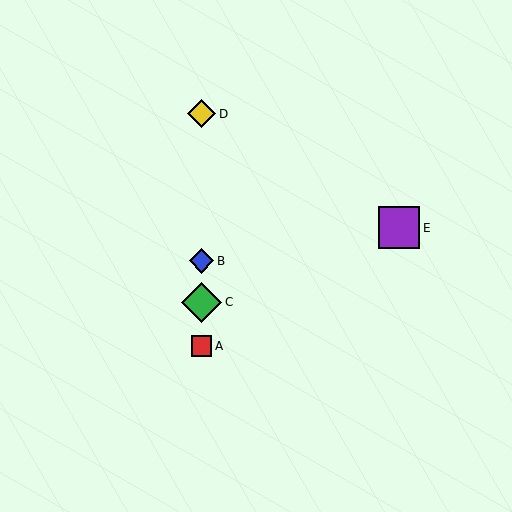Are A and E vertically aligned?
No, A is at x≈202 and E is at x≈399.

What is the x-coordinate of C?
Object C is at x≈202.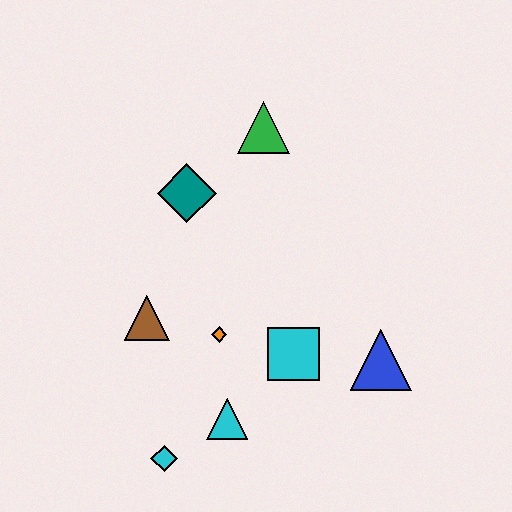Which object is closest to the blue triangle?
The cyan square is closest to the blue triangle.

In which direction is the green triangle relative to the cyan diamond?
The green triangle is above the cyan diamond.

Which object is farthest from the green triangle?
The cyan diamond is farthest from the green triangle.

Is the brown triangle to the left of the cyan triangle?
Yes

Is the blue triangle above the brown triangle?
No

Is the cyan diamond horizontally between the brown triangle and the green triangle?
Yes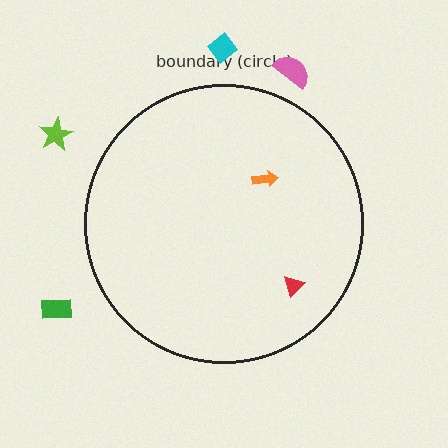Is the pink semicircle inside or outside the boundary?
Outside.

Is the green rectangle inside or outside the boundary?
Outside.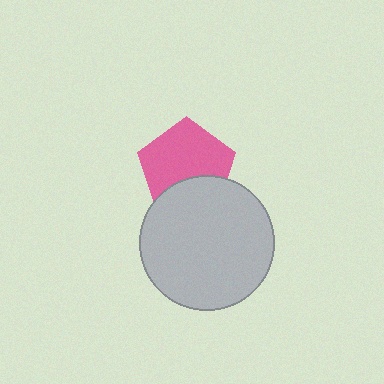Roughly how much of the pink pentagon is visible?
Most of it is visible (roughly 69%).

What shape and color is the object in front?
The object in front is a light gray circle.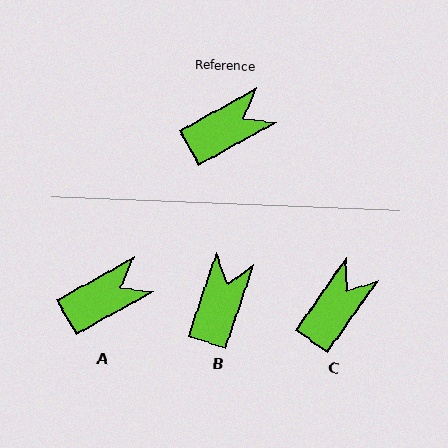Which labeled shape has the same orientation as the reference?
A.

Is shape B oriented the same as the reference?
No, it is off by about 42 degrees.